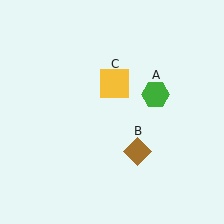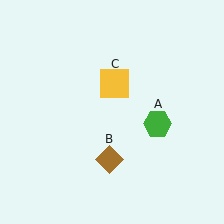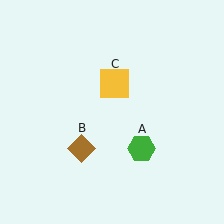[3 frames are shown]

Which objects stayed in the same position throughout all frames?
Yellow square (object C) remained stationary.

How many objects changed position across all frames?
2 objects changed position: green hexagon (object A), brown diamond (object B).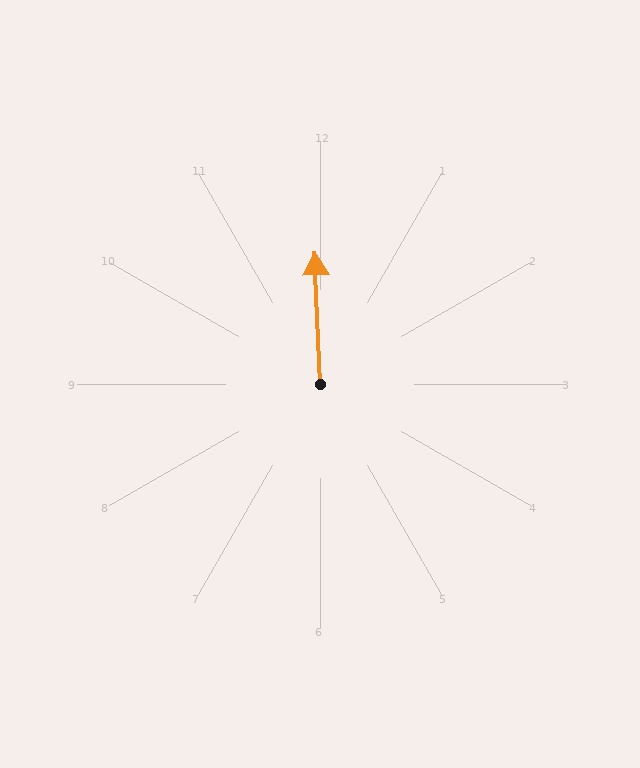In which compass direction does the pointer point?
North.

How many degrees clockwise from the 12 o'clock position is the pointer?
Approximately 358 degrees.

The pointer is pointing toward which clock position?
Roughly 12 o'clock.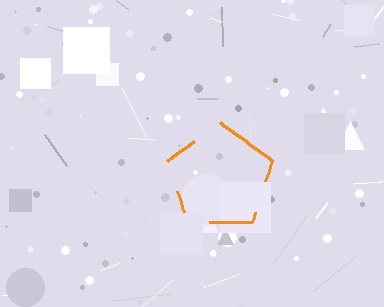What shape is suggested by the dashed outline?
The dashed outline suggests a pentagon.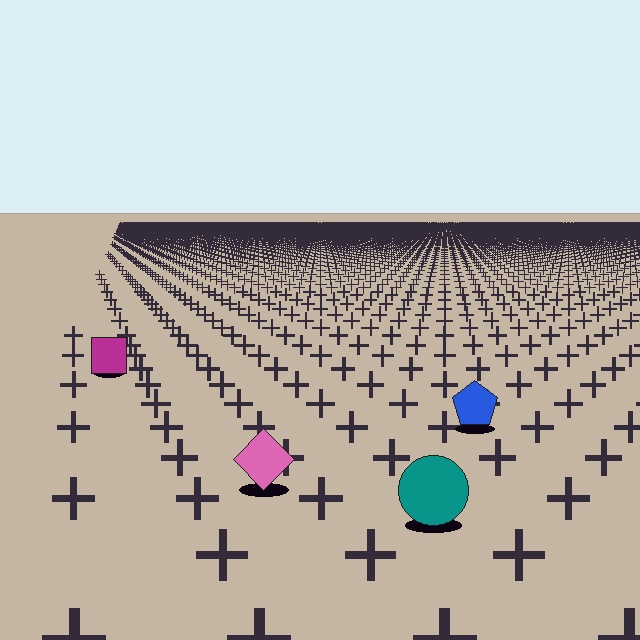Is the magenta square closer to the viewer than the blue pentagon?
No. The blue pentagon is closer — you can tell from the texture gradient: the ground texture is coarser near it.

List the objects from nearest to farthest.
From nearest to farthest: the teal circle, the pink diamond, the blue pentagon, the magenta square.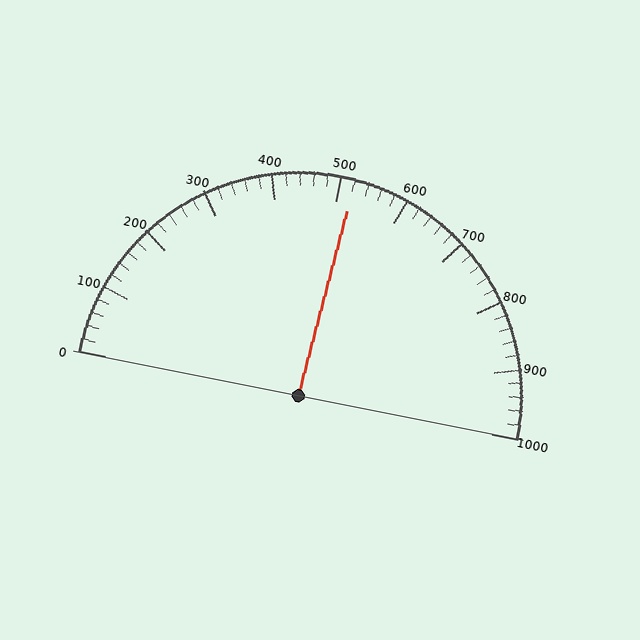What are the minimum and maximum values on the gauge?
The gauge ranges from 0 to 1000.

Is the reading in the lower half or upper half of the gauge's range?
The reading is in the upper half of the range (0 to 1000).